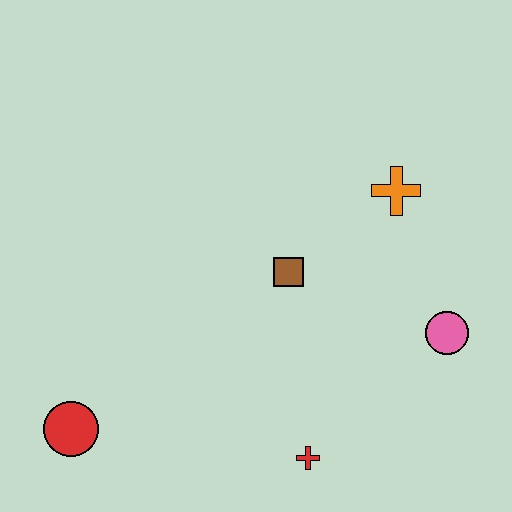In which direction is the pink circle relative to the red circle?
The pink circle is to the right of the red circle.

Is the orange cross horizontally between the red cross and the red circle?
No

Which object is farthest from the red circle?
The orange cross is farthest from the red circle.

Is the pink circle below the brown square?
Yes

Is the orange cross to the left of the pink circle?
Yes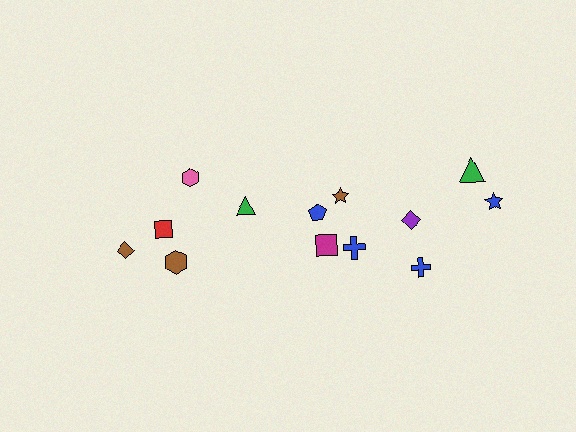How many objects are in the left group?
There are 5 objects.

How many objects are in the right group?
There are 8 objects.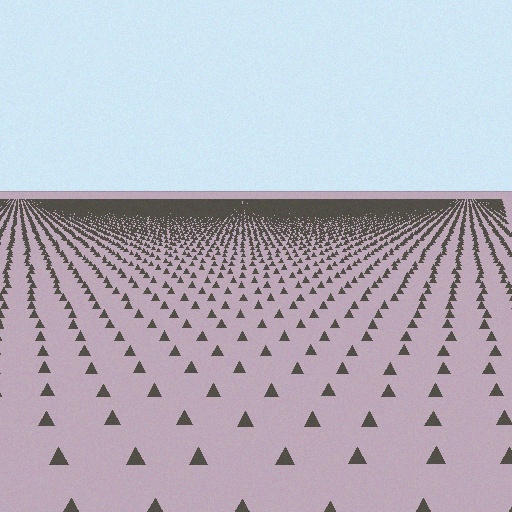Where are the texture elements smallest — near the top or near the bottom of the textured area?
Near the top.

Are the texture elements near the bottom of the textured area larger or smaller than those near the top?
Larger. Near the bottom, elements are closer to the viewer and appear at a bigger on-screen size.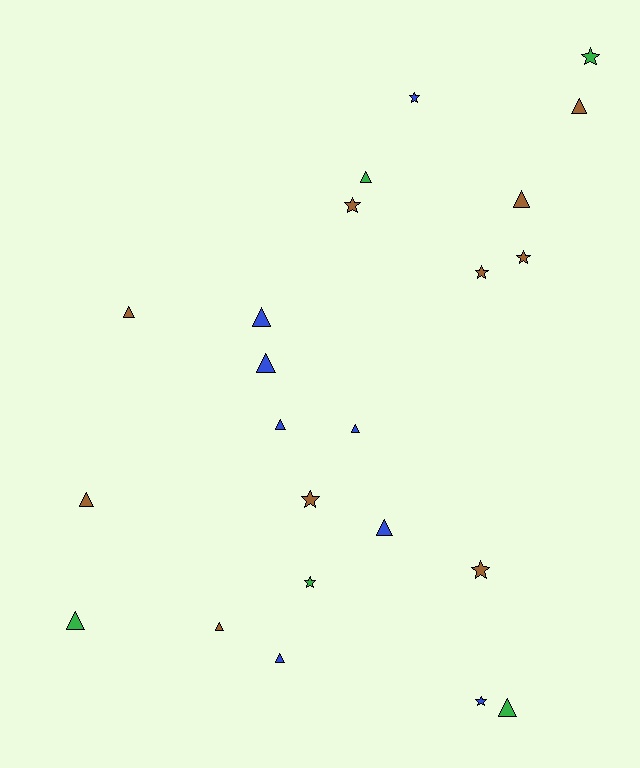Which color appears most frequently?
Brown, with 10 objects.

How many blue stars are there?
There are 2 blue stars.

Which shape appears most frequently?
Triangle, with 14 objects.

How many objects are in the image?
There are 23 objects.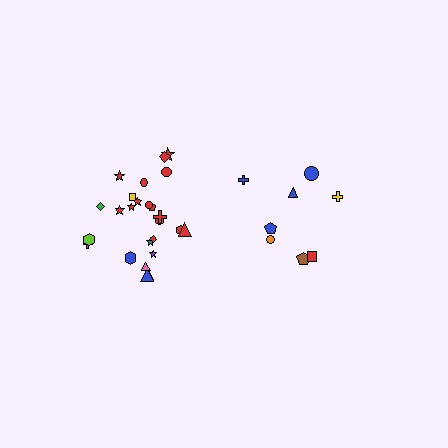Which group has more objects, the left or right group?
The left group.